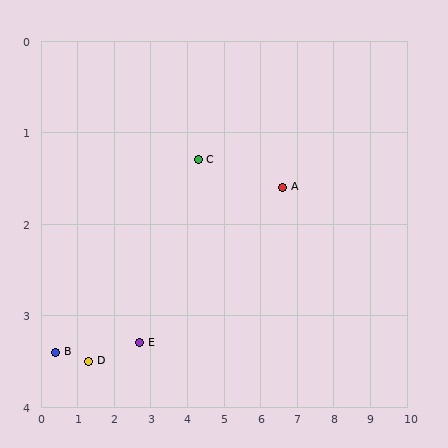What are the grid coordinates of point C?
Point C is at approximately (4.3, 1.3).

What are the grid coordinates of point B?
Point B is at approximately (0.4, 3.4).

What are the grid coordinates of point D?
Point D is at approximately (1.3, 3.5).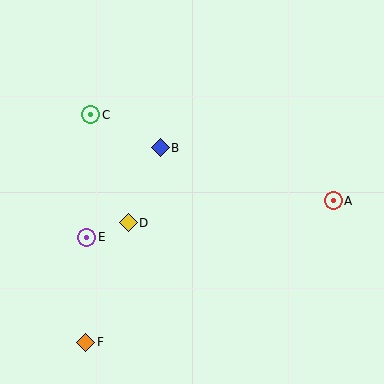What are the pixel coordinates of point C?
Point C is at (91, 115).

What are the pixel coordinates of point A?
Point A is at (333, 201).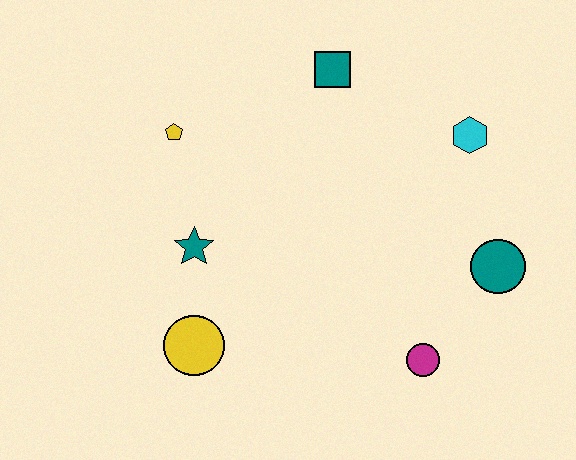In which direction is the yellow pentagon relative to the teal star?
The yellow pentagon is above the teal star.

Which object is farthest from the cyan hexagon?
The yellow circle is farthest from the cyan hexagon.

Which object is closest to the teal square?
The cyan hexagon is closest to the teal square.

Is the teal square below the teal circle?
No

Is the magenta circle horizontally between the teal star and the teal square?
No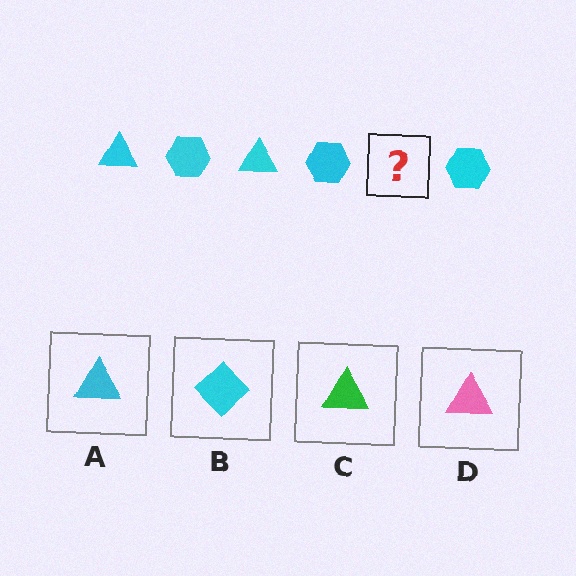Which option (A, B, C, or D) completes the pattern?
A.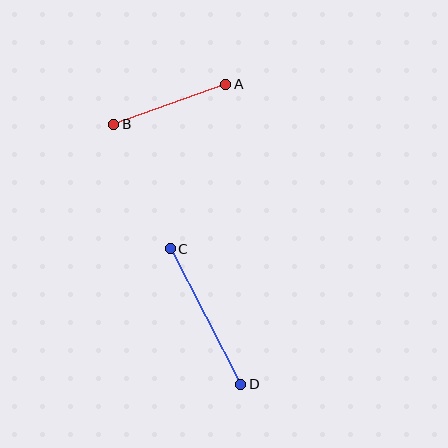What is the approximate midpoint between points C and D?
The midpoint is at approximately (206, 316) pixels.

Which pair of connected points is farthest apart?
Points C and D are farthest apart.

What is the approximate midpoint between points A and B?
The midpoint is at approximately (170, 104) pixels.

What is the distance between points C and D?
The distance is approximately 153 pixels.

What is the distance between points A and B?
The distance is approximately 119 pixels.